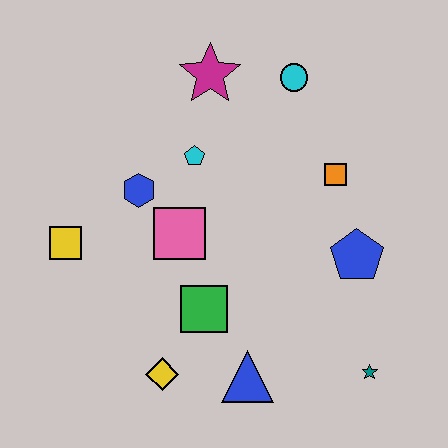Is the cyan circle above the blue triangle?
Yes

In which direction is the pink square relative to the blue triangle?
The pink square is above the blue triangle.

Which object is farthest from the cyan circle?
The yellow diamond is farthest from the cyan circle.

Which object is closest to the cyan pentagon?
The blue hexagon is closest to the cyan pentagon.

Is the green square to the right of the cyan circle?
No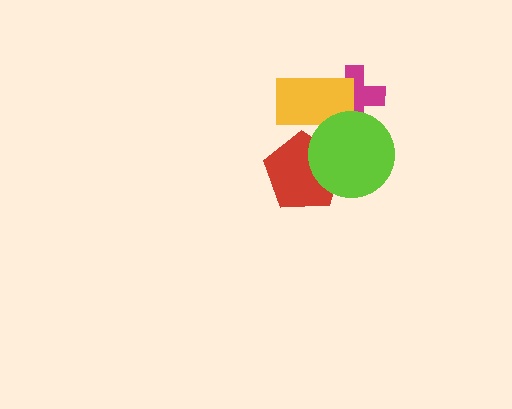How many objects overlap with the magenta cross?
2 objects overlap with the magenta cross.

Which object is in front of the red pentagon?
The lime circle is in front of the red pentagon.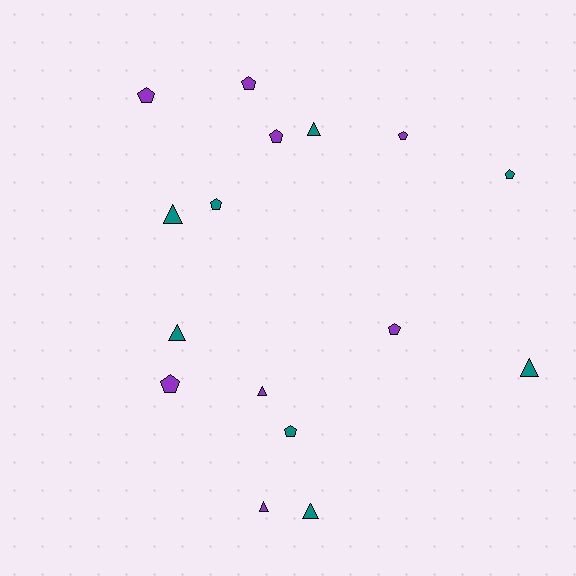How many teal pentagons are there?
There are 3 teal pentagons.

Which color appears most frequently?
Purple, with 8 objects.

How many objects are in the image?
There are 16 objects.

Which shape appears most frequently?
Pentagon, with 9 objects.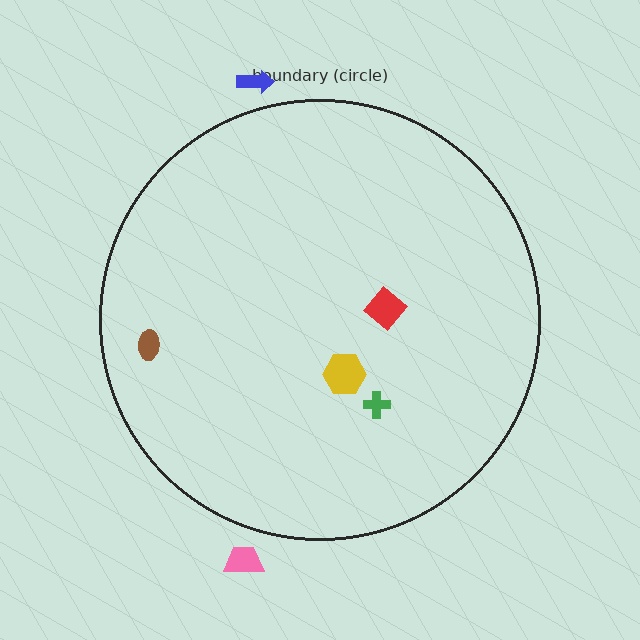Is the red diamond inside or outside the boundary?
Inside.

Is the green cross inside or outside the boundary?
Inside.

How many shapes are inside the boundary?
4 inside, 2 outside.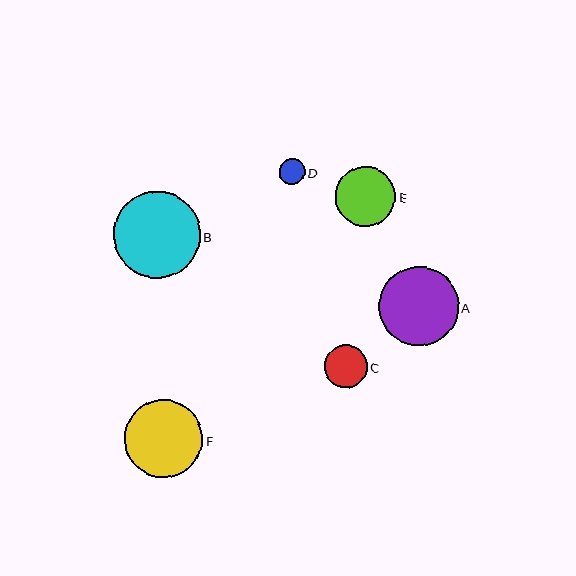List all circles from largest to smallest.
From largest to smallest: B, A, F, E, C, D.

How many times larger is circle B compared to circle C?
Circle B is approximately 2.0 times the size of circle C.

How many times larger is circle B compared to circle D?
Circle B is approximately 3.3 times the size of circle D.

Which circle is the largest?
Circle B is the largest with a size of approximately 87 pixels.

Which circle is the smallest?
Circle D is the smallest with a size of approximately 26 pixels.